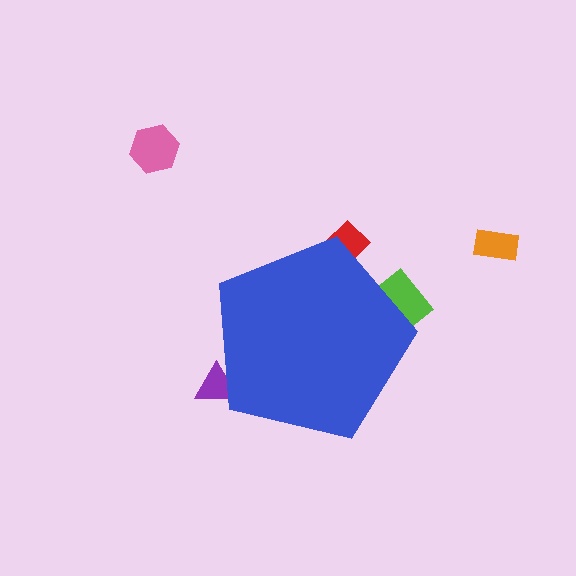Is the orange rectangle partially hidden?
No, the orange rectangle is fully visible.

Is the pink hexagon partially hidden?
No, the pink hexagon is fully visible.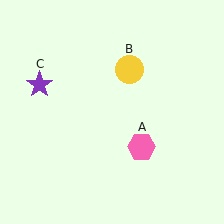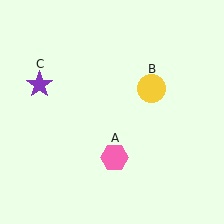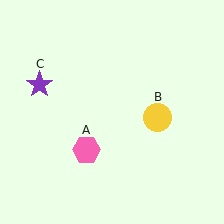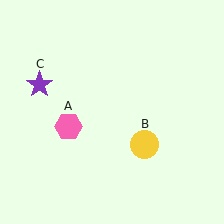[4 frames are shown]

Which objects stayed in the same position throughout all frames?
Purple star (object C) remained stationary.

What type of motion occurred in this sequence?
The pink hexagon (object A), yellow circle (object B) rotated clockwise around the center of the scene.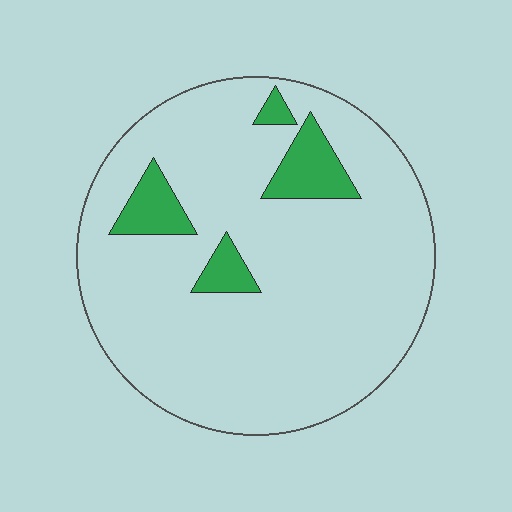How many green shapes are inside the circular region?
4.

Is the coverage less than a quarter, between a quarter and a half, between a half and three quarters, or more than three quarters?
Less than a quarter.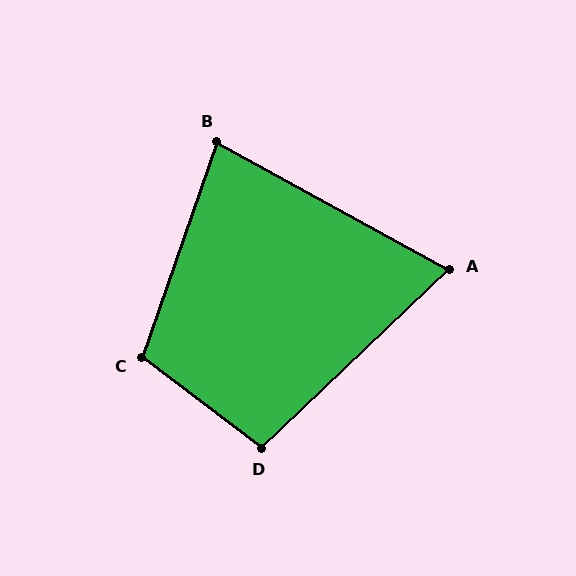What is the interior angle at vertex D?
Approximately 99 degrees (obtuse).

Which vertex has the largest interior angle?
C, at approximately 108 degrees.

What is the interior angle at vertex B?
Approximately 81 degrees (acute).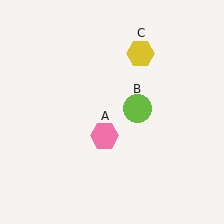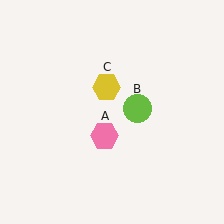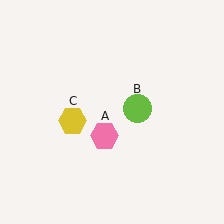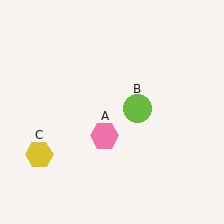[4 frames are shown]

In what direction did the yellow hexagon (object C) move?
The yellow hexagon (object C) moved down and to the left.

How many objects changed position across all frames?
1 object changed position: yellow hexagon (object C).